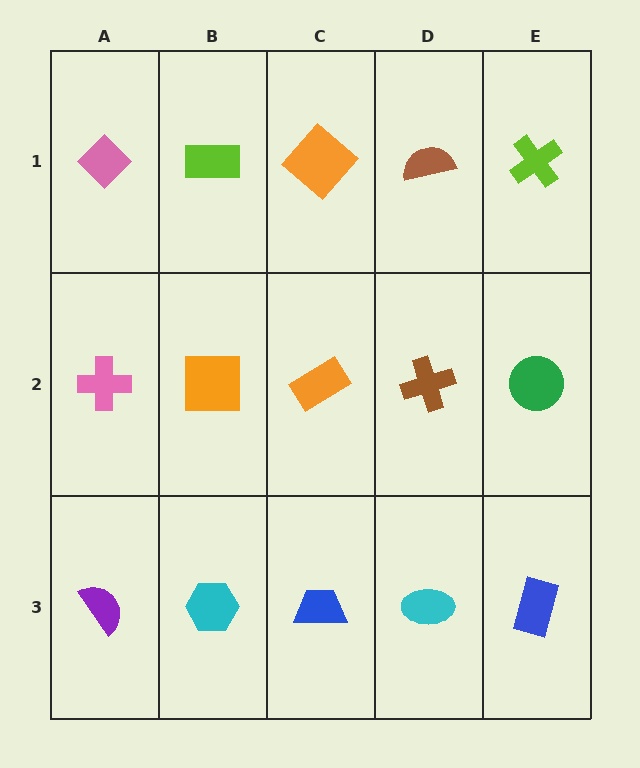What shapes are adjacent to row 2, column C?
An orange diamond (row 1, column C), a blue trapezoid (row 3, column C), an orange square (row 2, column B), a brown cross (row 2, column D).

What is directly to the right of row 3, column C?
A cyan ellipse.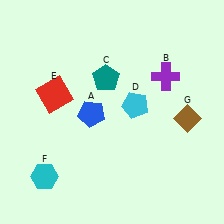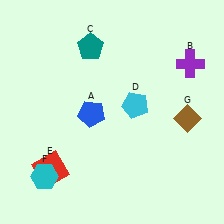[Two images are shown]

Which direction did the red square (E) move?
The red square (E) moved down.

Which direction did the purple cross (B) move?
The purple cross (B) moved right.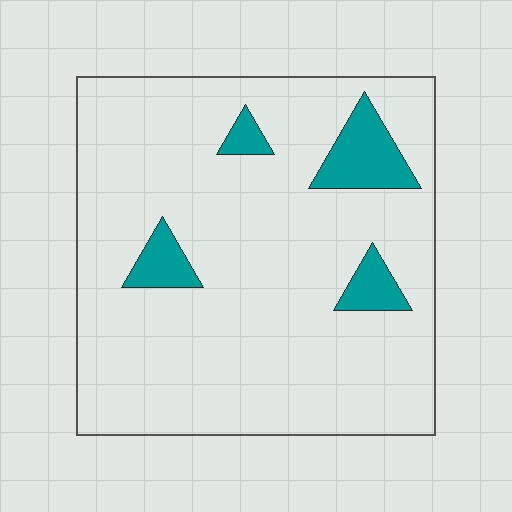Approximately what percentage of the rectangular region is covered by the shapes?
Approximately 10%.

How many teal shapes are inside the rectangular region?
4.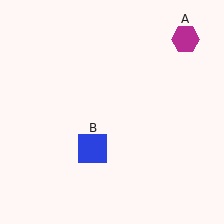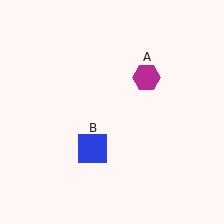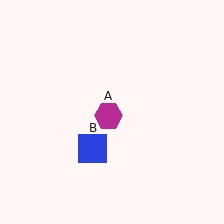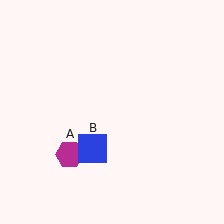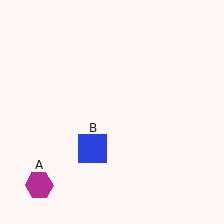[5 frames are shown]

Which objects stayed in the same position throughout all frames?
Blue square (object B) remained stationary.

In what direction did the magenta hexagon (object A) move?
The magenta hexagon (object A) moved down and to the left.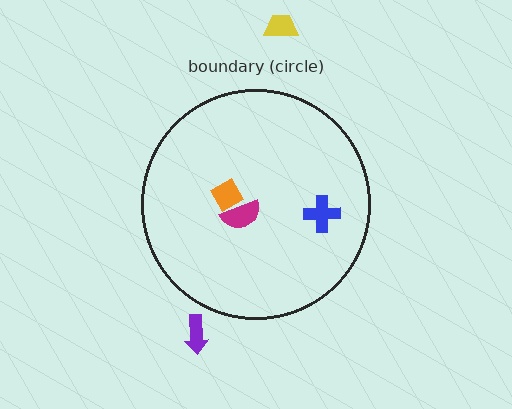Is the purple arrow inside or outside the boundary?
Outside.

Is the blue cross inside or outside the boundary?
Inside.